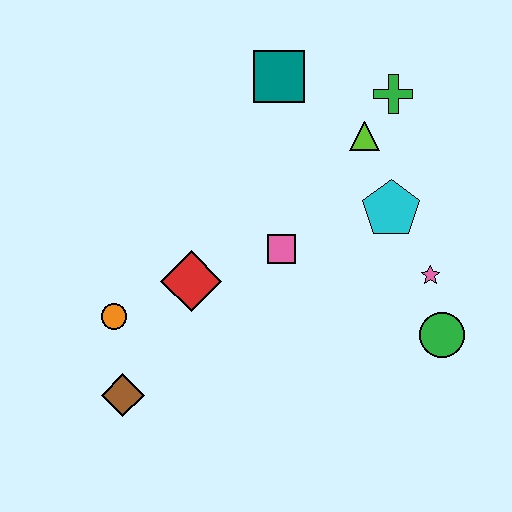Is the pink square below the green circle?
No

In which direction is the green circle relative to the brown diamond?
The green circle is to the right of the brown diamond.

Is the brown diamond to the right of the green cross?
No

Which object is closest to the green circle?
The pink star is closest to the green circle.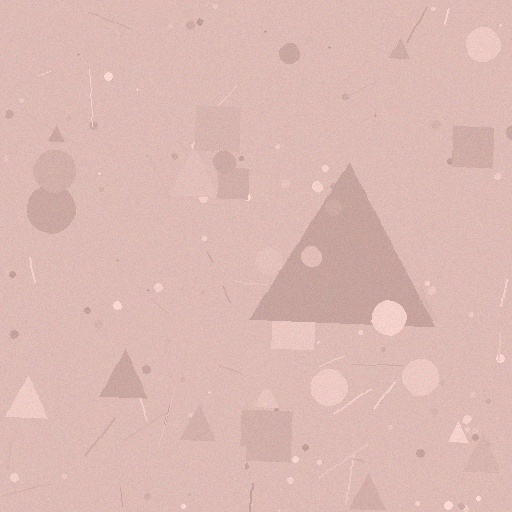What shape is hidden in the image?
A triangle is hidden in the image.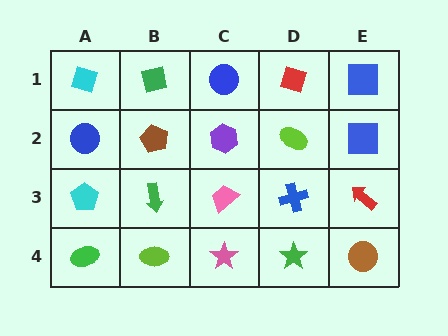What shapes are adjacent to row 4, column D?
A blue cross (row 3, column D), a pink star (row 4, column C), a brown circle (row 4, column E).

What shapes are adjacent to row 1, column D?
A lime ellipse (row 2, column D), a blue circle (row 1, column C), a blue square (row 1, column E).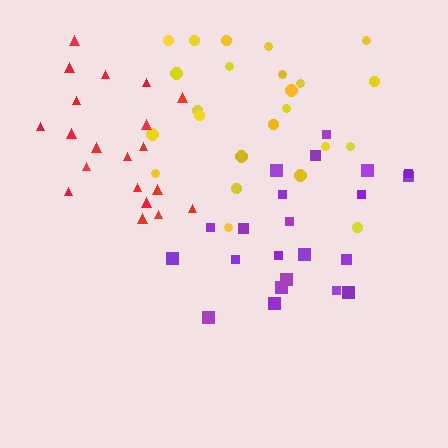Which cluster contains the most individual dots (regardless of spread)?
Yellow (24).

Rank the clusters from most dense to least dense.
red, purple, yellow.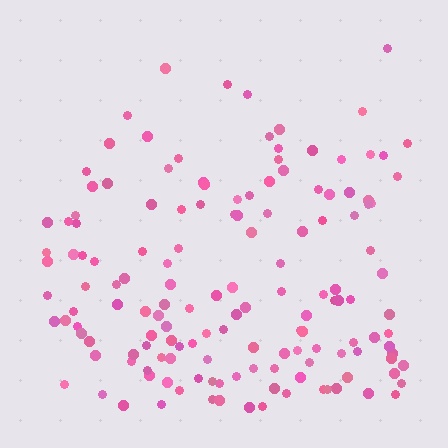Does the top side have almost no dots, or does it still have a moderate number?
Still a moderate number, just noticeably fewer than the bottom.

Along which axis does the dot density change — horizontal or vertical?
Vertical.